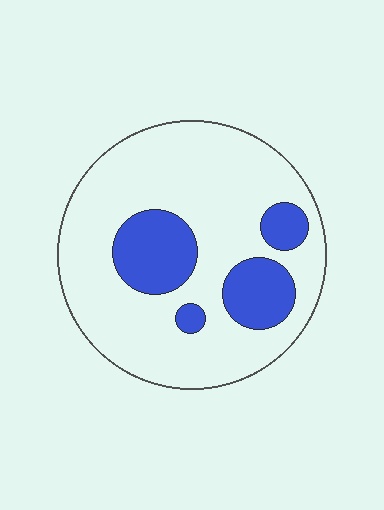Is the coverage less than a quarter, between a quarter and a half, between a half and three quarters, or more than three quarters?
Less than a quarter.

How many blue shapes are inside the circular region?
4.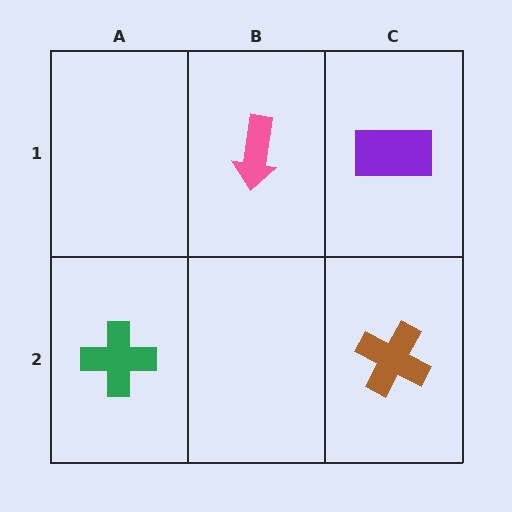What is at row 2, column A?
A green cross.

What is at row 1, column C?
A purple rectangle.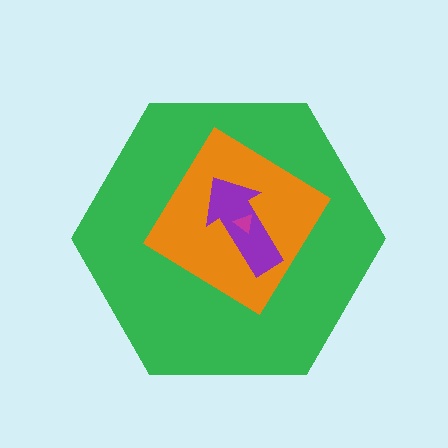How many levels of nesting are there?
4.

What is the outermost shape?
The green hexagon.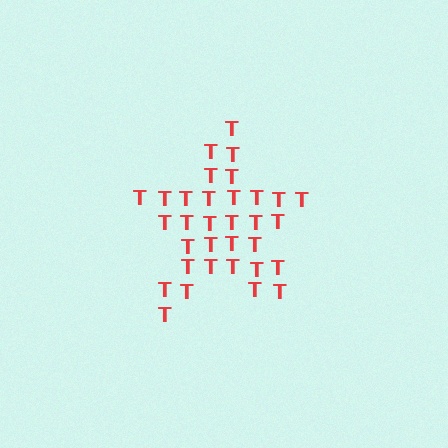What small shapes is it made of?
It is made of small letter T's.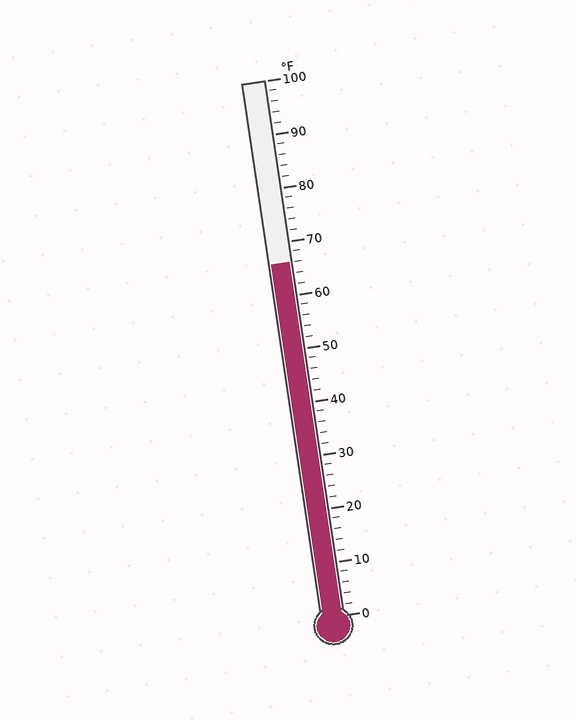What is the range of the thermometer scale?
The thermometer scale ranges from 0°F to 100°F.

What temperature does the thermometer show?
The thermometer shows approximately 66°F.